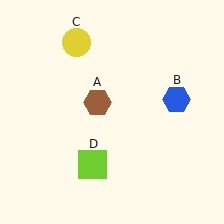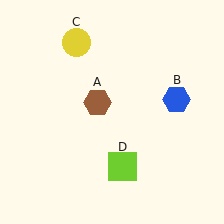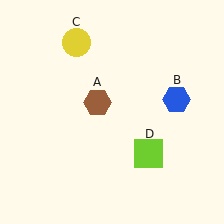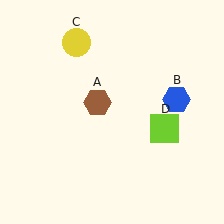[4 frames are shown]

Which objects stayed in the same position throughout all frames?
Brown hexagon (object A) and blue hexagon (object B) and yellow circle (object C) remained stationary.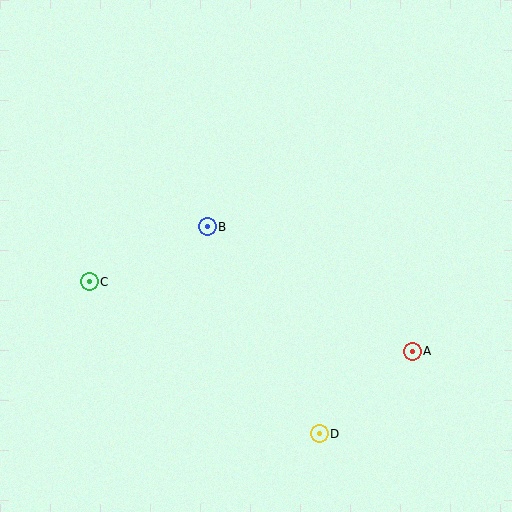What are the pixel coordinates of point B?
Point B is at (207, 227).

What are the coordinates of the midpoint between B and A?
The midpoint between B and A is at (310, 289).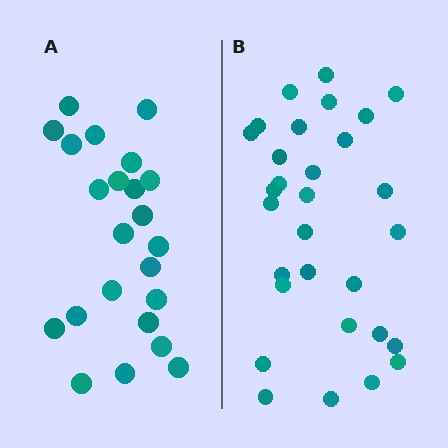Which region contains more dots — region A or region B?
Region B (the right region) has more dots.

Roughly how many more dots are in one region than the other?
Region B has roughly 8 or so more dots than region A.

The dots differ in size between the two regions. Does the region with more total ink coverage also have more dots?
No. Region A has more total ink coverage because its dots are larger, but region B actually contains more individual dots. Total area can be misleading — the number of items is what matters here.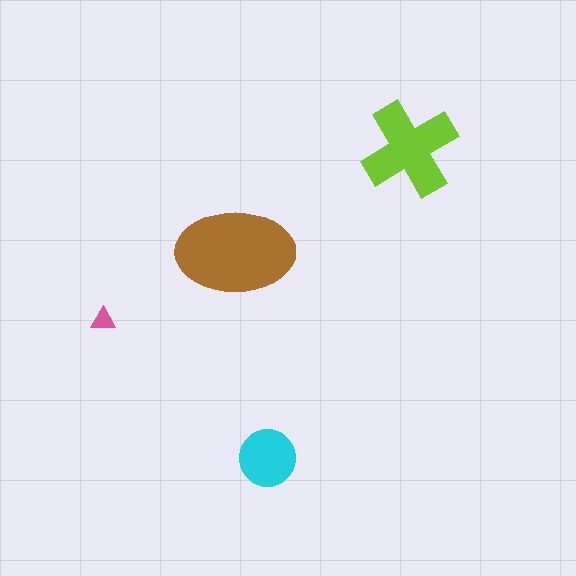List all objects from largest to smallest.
The brown ellipse, the lime cross, the cyan circle, the pink triangle.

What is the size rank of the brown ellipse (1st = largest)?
1st.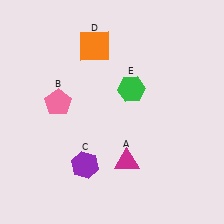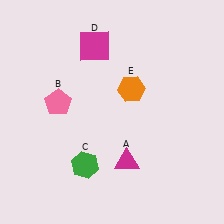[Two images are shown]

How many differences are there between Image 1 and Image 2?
There are 3 differences between the two images.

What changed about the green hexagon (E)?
In Image 1, E is green. In Image 2, it changed to orange.